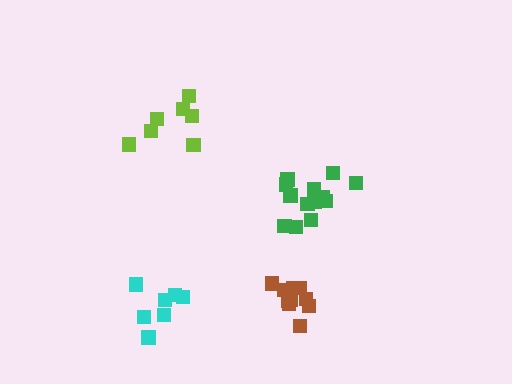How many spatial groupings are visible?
There are 4 spatial groupings.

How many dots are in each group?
Group 1: 13 dots, Group 2: 7 dots, Group 3: 7 dots, Group 4: 10 dots (37 total).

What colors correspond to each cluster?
The clusters are colored: green, lime, cyan, brown.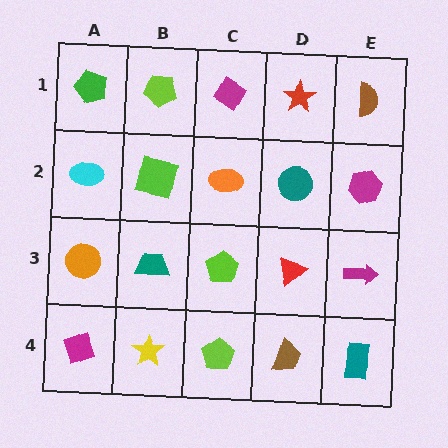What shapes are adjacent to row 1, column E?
A magenta hexagon (row 2, column E), a red star (row 1, column D).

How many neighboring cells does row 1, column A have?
2.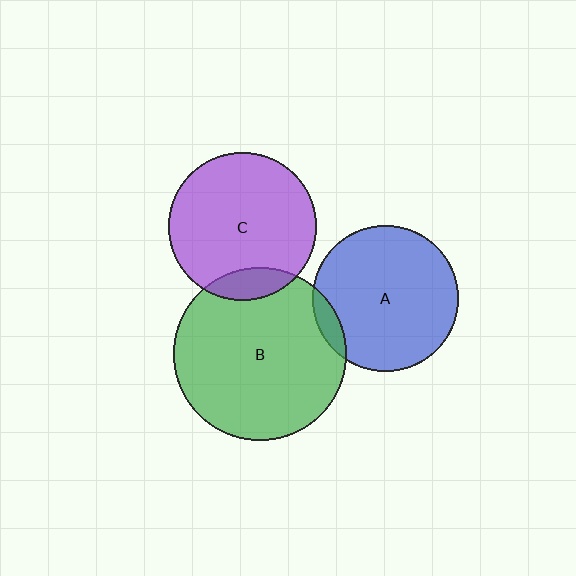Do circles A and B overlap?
Yes.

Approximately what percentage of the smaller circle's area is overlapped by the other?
Approximately 5%.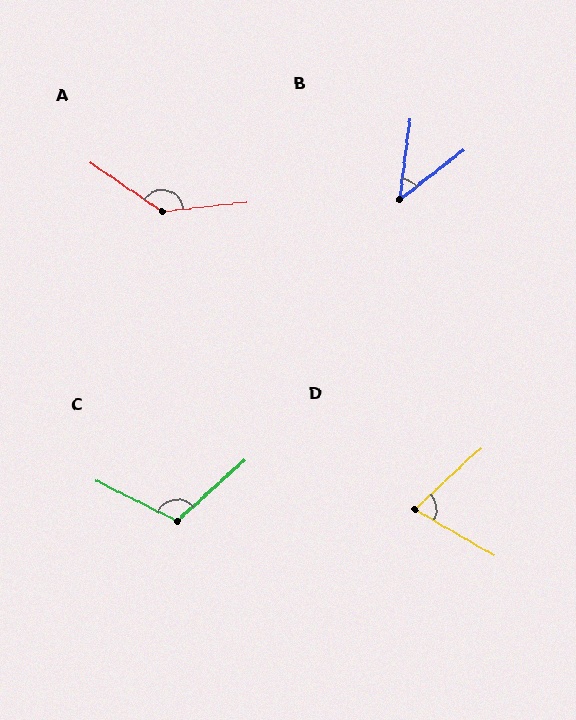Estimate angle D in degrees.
Approximately 73 degrees.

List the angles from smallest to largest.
B (45°), D (73°), C (112°), A (140°).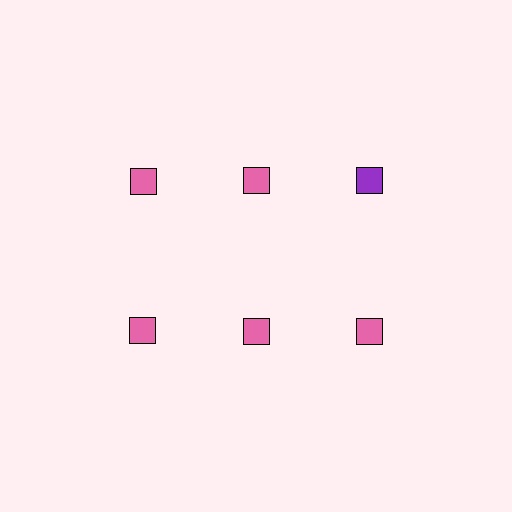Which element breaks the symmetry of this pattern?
The purple square in the top row, center column breaks the symmetry. All other shapes are pink squares.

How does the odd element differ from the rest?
It has a different color: purple instead of pink.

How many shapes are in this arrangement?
There are 6 shapes arranged in a grid pattern.